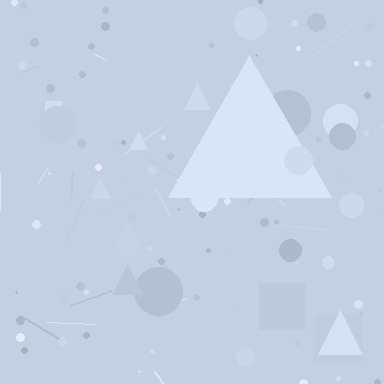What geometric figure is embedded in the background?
A triangle is embedded in the background.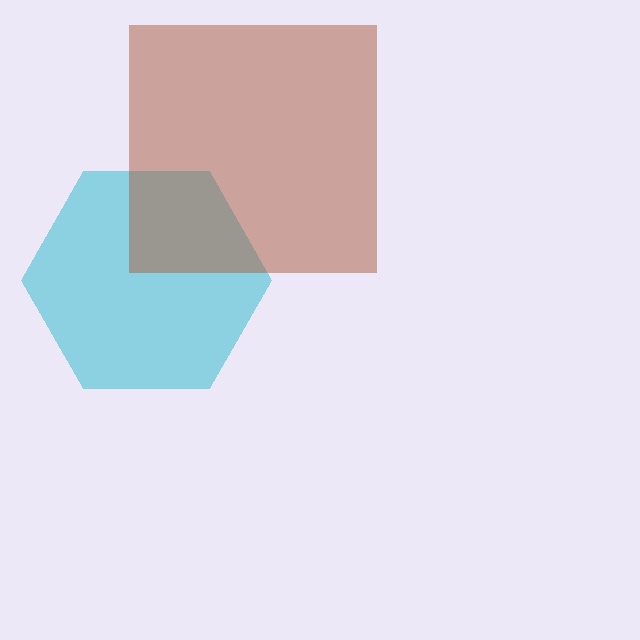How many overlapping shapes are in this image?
There are 2 overlapping shapes in the image.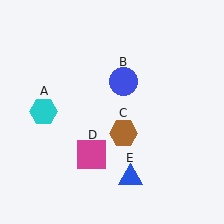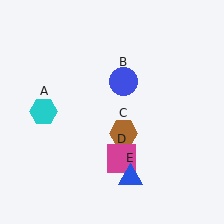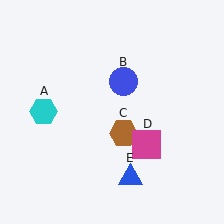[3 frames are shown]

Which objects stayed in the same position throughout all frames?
Cyan hexagon (object A) and blue circle (object B) and brown hexagon (object C) and blue triangle (object E) remained stationary.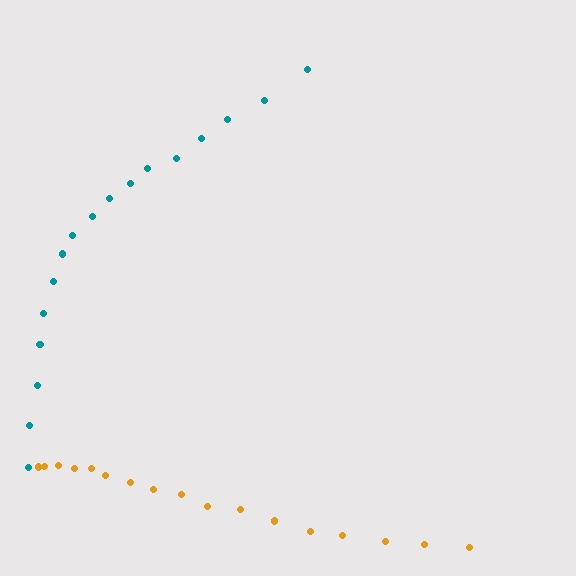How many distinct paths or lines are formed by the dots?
There are 2 distinct paths.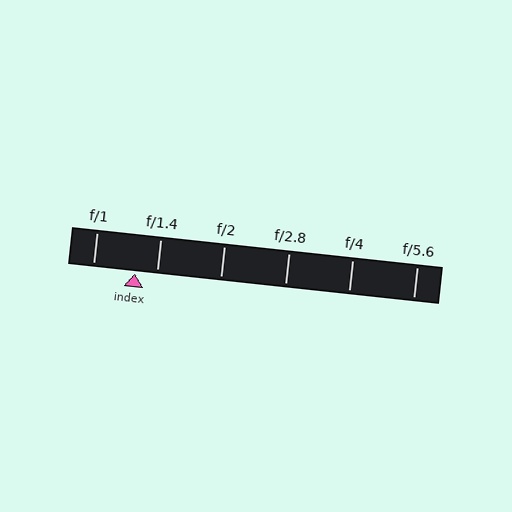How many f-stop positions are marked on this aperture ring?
There are 6 f-stop positions marked.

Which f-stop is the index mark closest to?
The index mark is closest to f/1.4.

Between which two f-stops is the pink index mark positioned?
The index mark is between f/1 and f/1.4.